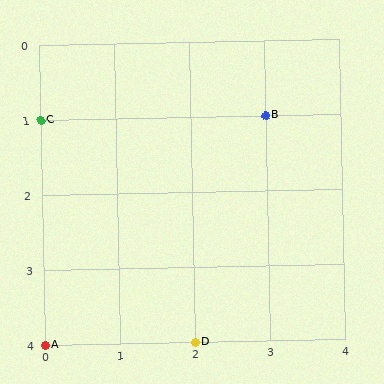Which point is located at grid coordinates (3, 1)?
Point B is at (3, 1).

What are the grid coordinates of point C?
Point C is at grid coordinates (0, 1).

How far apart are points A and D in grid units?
Points A and D are 2 columns apart.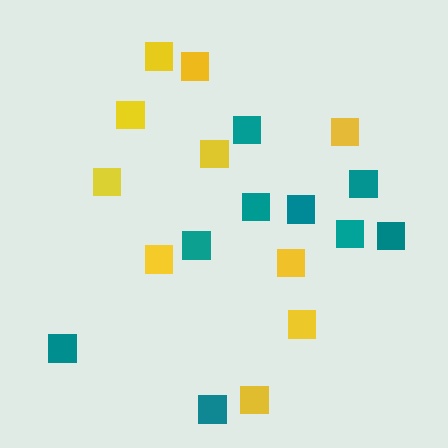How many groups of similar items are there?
There are 2 groups: one group of yellow squares (10) and one group of teal squares (9).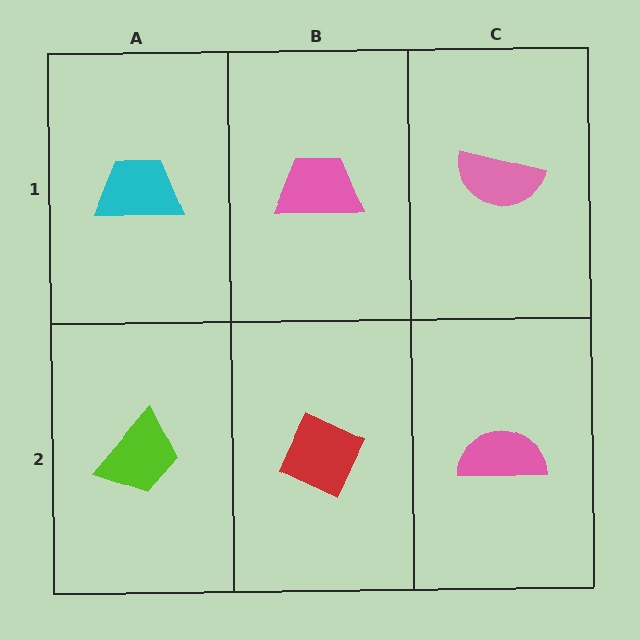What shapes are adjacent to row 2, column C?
A pink semicircle (row 1, column C), a red diamond (row 2, column B).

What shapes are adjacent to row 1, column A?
A lime trapezoid (row 2, column A), a pink trapezoid (row 1, column B).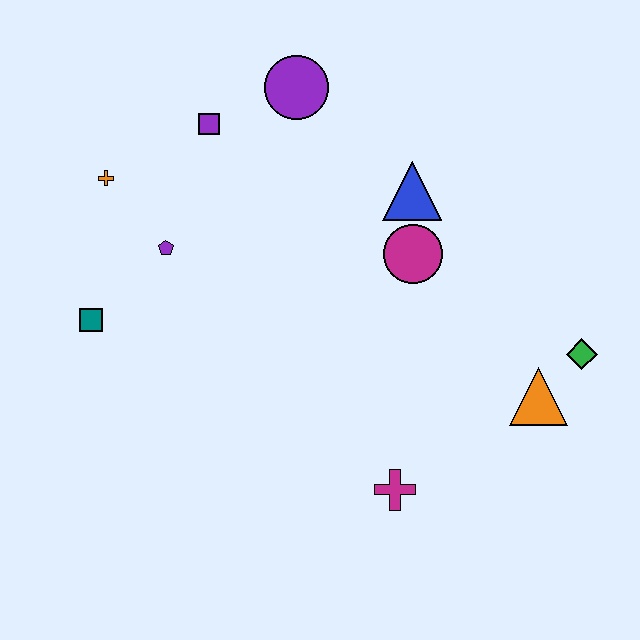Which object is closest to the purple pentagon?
The orange cross is closest to the purple pentagon.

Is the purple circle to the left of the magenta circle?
Yes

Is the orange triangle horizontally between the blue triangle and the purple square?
No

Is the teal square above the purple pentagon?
No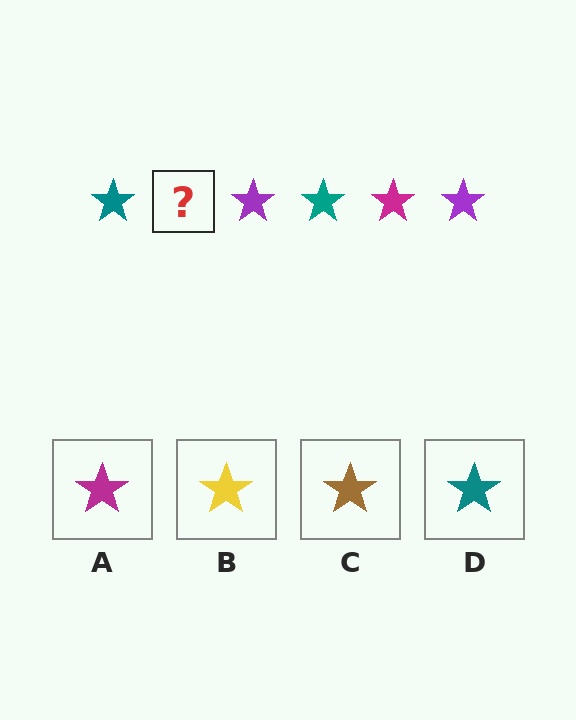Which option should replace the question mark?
Option A.